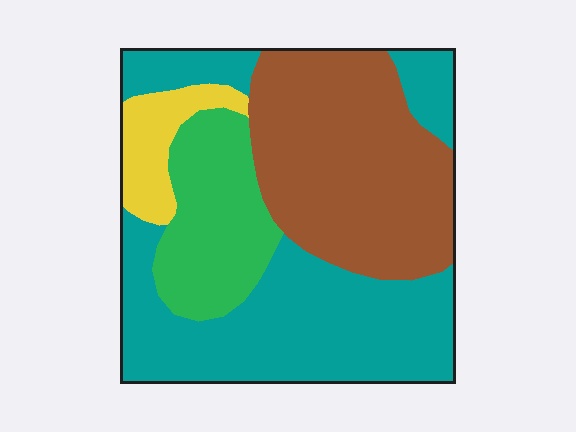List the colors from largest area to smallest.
From largest to smallest: teal, brown, green, yellow.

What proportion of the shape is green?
Green takes up about one sixth (1/6) of the shape.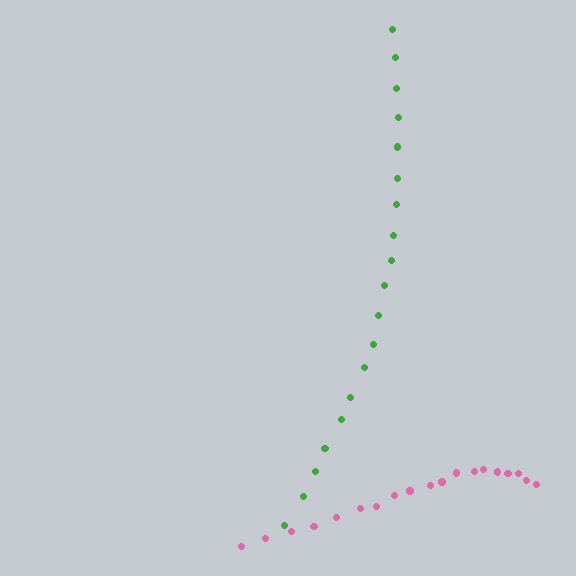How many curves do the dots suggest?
There are 2 distinct paths.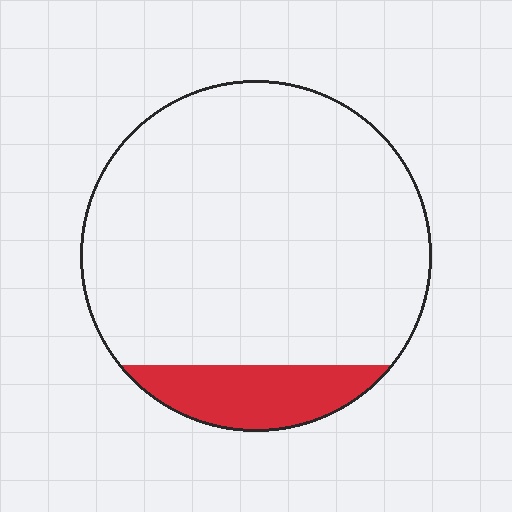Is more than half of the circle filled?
No.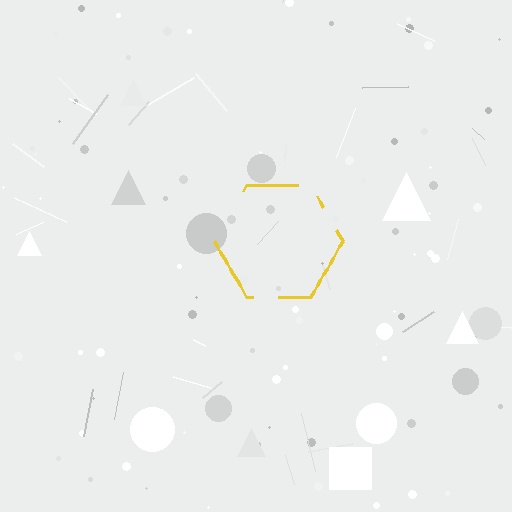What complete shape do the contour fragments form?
The contour fragments form a hexagon.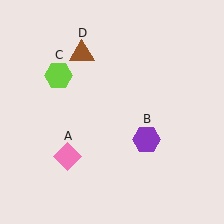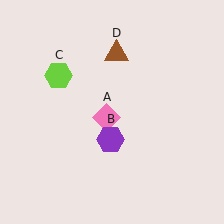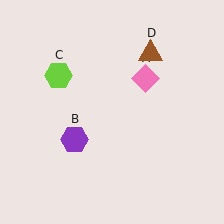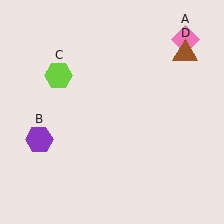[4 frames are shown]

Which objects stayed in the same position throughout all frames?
Lime hexagon (object C) remained stationary.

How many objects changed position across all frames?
3 objects changed position: pink diamond (object A), purple hexagon (object B), brown triangle (object D).